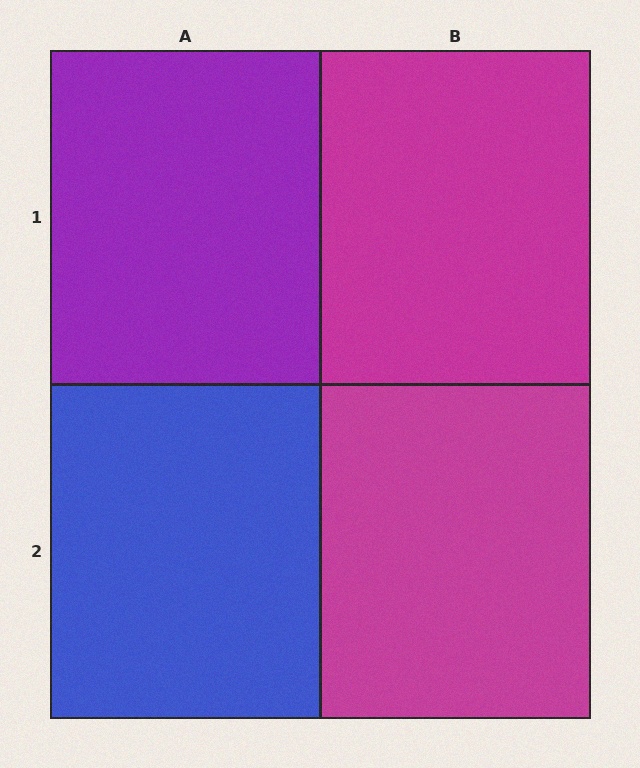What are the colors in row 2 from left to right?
Blue, magenta.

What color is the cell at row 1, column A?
Purple.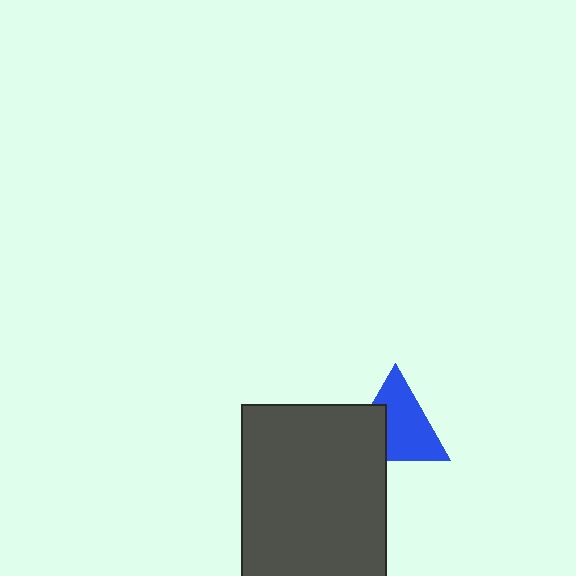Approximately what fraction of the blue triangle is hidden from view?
Roughly 34% of the blue triangle is hidden behind the dark gray rectangle.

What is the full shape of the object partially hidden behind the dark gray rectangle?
The partially hidden object is a blue triangle.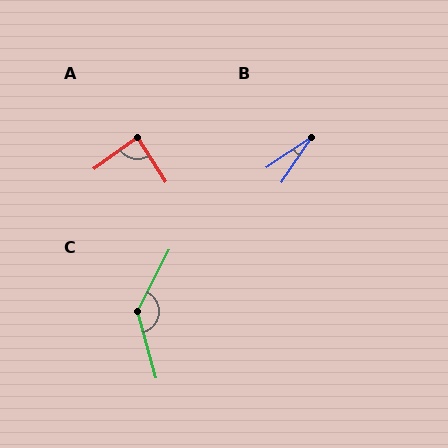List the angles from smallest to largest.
B (22°), A (87°), C (138°).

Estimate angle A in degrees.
Approximately 87 degrees.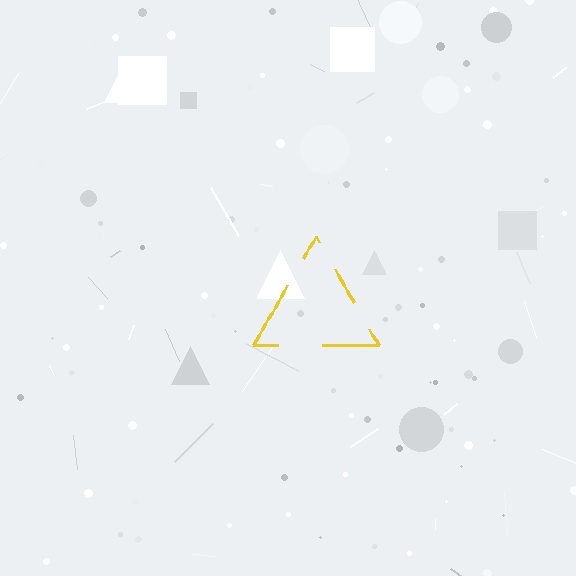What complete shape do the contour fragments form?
The contour fragments form a triangle.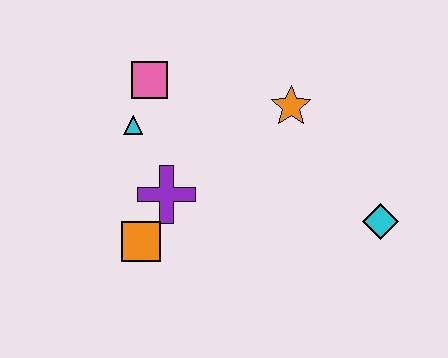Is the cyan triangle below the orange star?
Yes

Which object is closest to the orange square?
The purple cross is closest to the orange square.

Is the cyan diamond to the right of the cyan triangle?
Yes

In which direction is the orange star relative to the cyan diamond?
The orange star is above the cyan diamond.